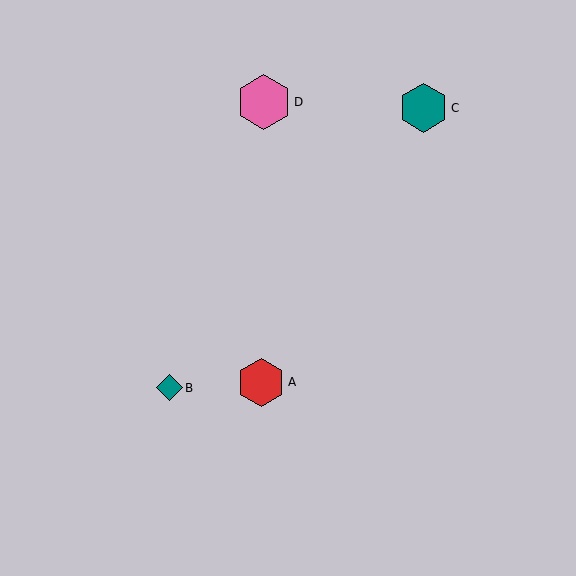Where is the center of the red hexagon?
The center of the red hexagon is at (261, 382).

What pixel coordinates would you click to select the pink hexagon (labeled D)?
Click at (264, 102) to select the pink hexagon D.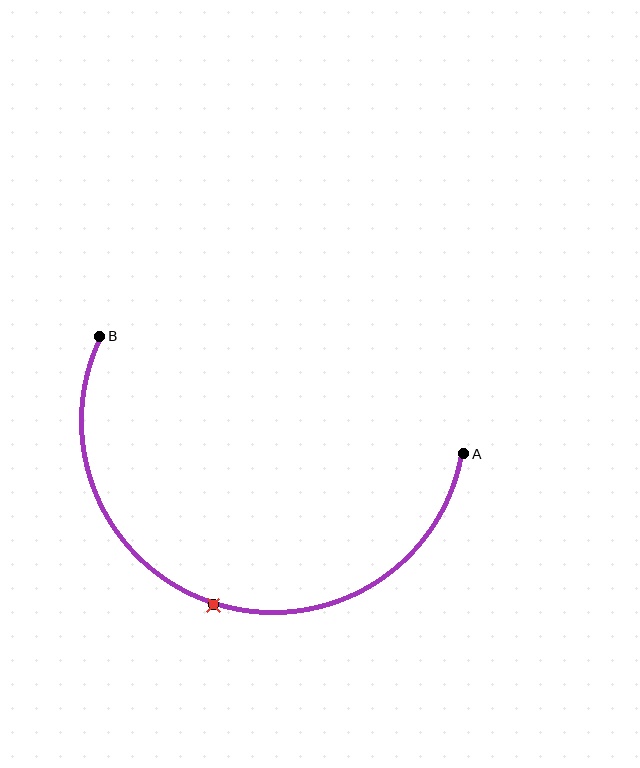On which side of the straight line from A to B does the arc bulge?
The arc bulges below the straight line connecting A and B.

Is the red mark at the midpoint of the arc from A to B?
Yes. The red mark lies on the arc at equal arc-length from both A and B — it is the arc midpoint.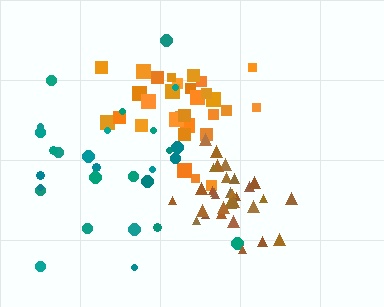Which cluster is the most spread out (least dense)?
Teal.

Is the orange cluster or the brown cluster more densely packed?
Brown.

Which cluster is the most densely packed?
Brown.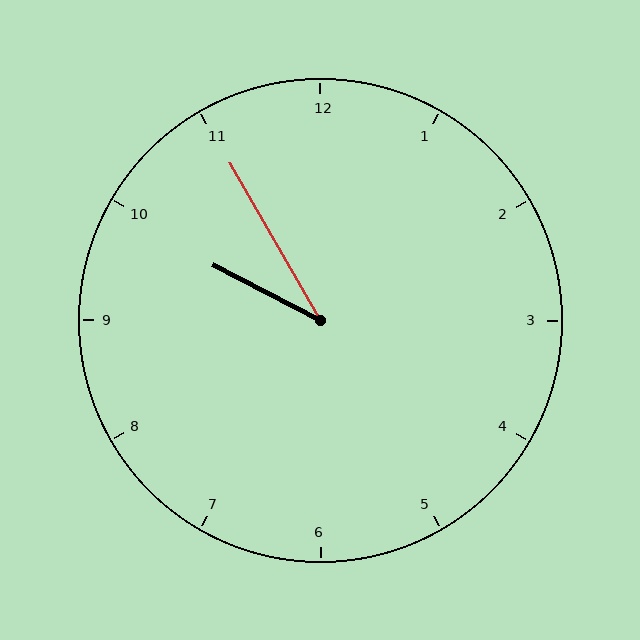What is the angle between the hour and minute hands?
Approximately 32 degrees.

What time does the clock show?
9:55.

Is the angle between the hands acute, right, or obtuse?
It is acute.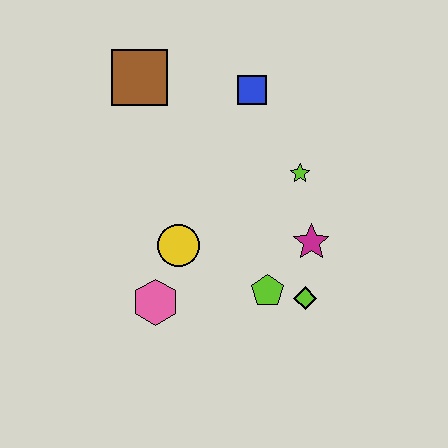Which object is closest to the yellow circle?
The pink hexagon is closest to the yellow circle.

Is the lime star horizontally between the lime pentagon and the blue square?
No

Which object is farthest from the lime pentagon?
The brown square is farthest from the lime pentagon.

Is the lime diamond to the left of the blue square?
No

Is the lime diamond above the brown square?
No